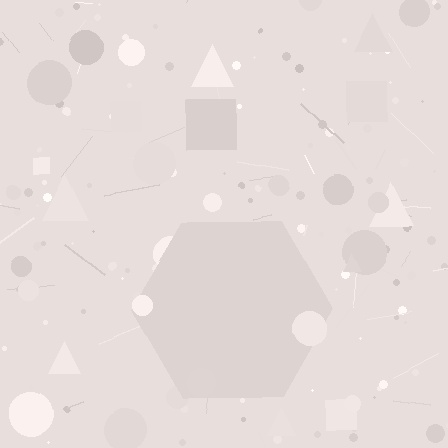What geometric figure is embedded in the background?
A hexagon is embedded in the background.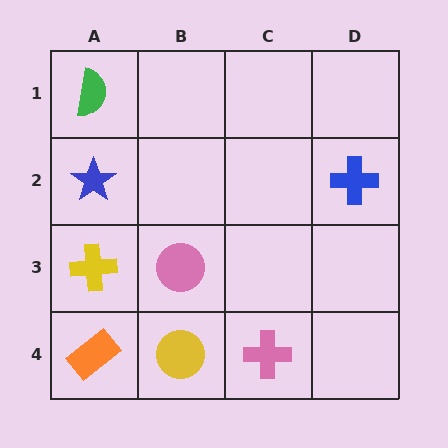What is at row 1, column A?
A green semicircle.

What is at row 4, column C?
A pink cross.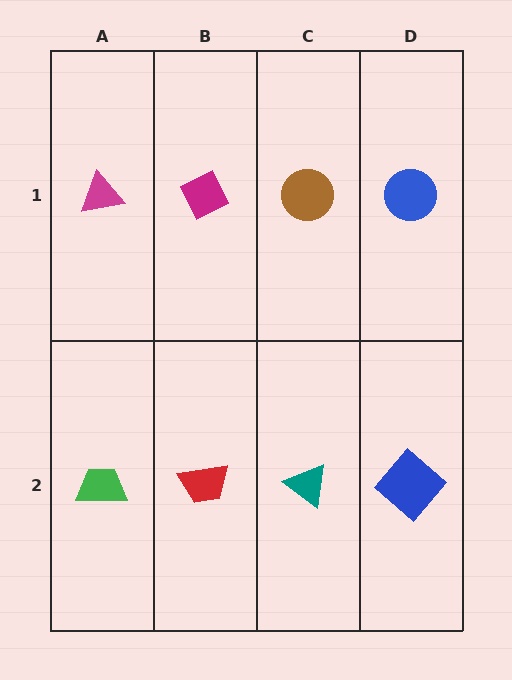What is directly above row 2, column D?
A blue circle.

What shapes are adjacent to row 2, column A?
A magenta triangle (row 1, column A), a red trapezoid (row 2, column B).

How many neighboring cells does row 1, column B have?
3.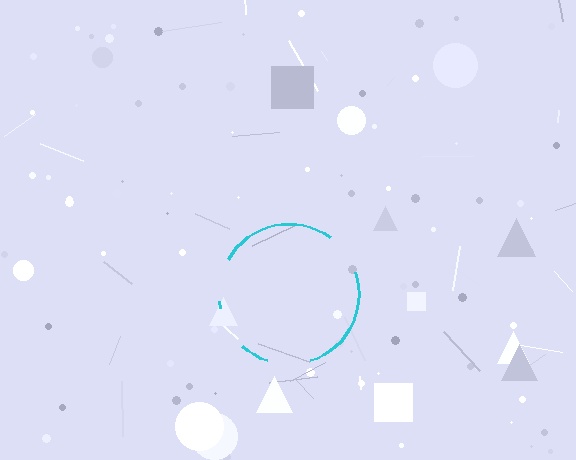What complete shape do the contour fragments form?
The contour fragments form a circle.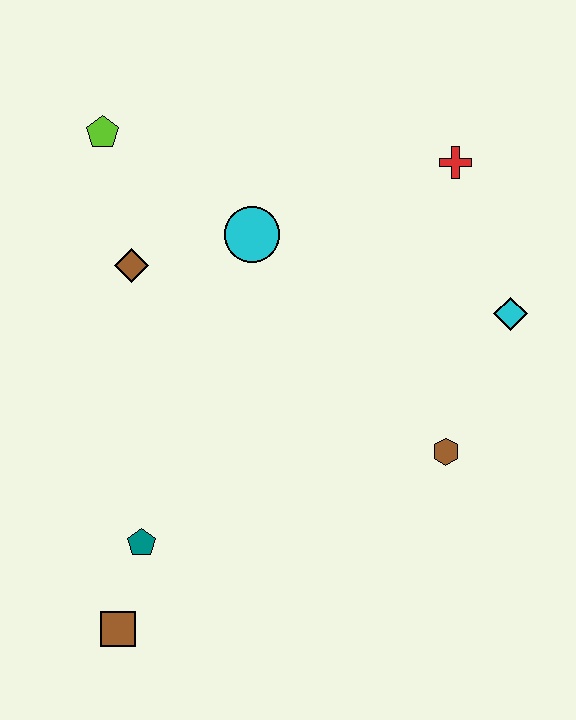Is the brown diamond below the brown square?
No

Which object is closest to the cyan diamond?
The brown hexagon is closest to the cyan diamond.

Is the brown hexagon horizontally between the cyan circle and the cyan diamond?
Yes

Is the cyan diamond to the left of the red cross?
No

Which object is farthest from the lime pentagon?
The brown square is farthest from the lime pentagon.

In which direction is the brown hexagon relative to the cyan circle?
The brown hexagon is below the cyan circle.